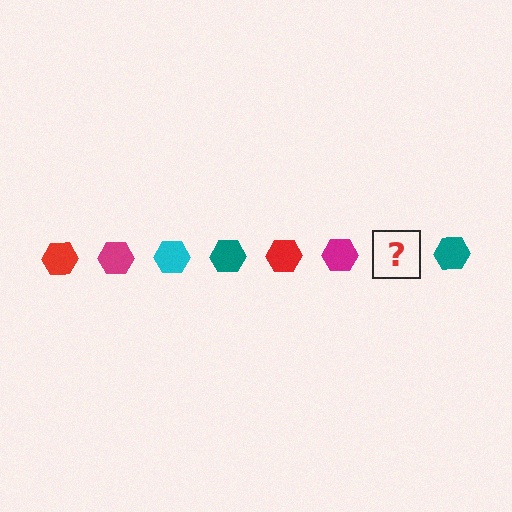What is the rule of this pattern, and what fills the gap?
The rule is that the pattern cycles through red, magenta, cyan, teal hexagons. The gap should be filled with a cyan hexagon.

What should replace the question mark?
The question mark should be replaced with a cyan hexagon.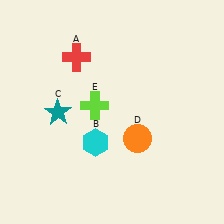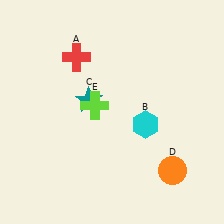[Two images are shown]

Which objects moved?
The objects that moved are: the cyan hexagon (B), the teal star (C), the orange circle (D).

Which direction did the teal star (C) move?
The teal star (C) moved right.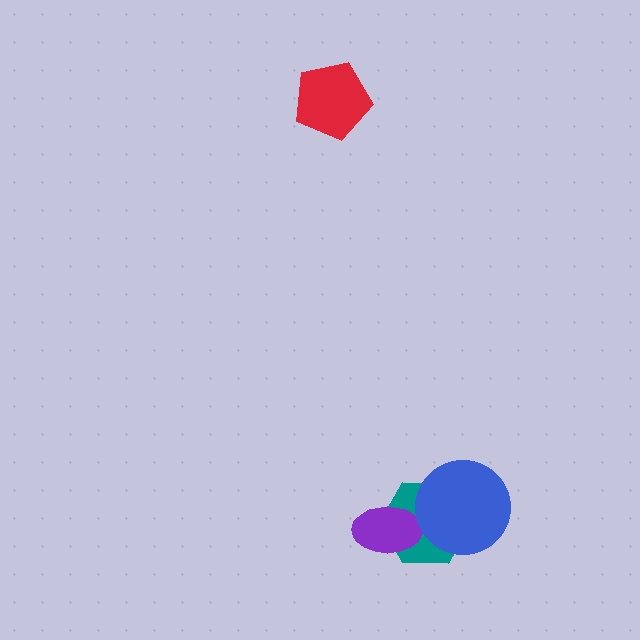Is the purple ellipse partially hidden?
No, no other shape covers it.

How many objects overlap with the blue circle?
1 object overlaps with the blue circle.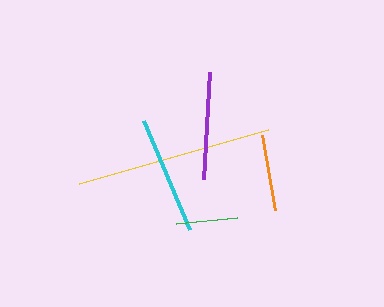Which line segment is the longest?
The yellow line is the longest at approximately 196 pixels.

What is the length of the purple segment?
The purple segment is approximately 108 pixels long.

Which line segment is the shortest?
The green line is the shortest at approximately 62 pixels.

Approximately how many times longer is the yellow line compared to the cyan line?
The yellow line is approximately 1.7 times the length of the cyan line.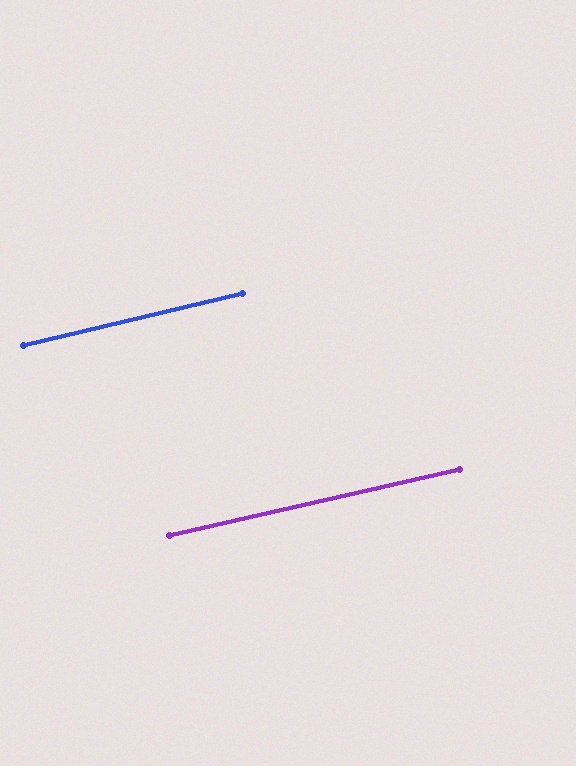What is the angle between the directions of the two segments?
Approximately 1 degree.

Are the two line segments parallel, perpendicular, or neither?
Parallel — their directions differ by only 0.6°.